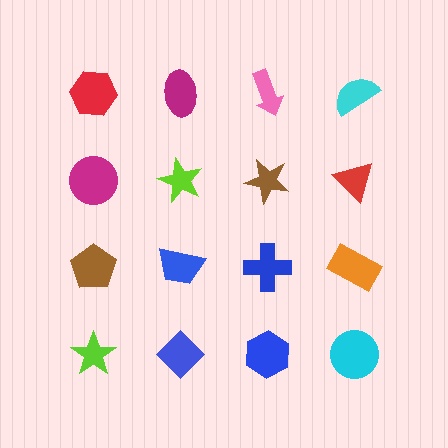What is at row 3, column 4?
An orange rectangle.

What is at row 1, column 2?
A magenta ellipse.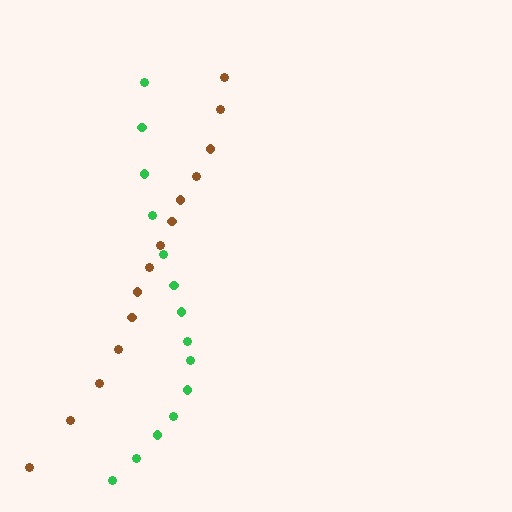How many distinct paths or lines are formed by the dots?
There are 2 distinct paths.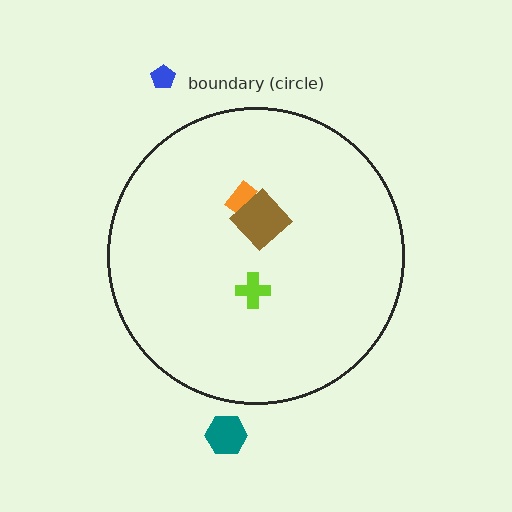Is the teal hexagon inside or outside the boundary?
Outside.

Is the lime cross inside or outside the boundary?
Inside.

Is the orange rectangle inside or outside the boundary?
Inside.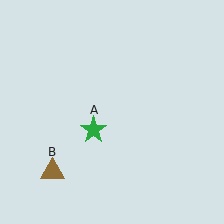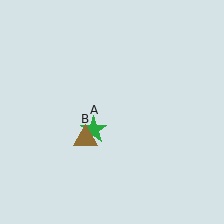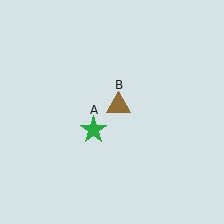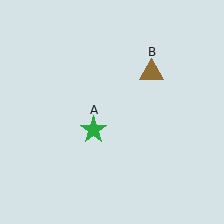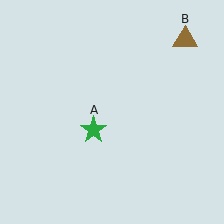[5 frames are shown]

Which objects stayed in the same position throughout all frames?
Green star (object A) remained stationary.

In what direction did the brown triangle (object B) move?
The brown triangle (object B) moved up and to the right.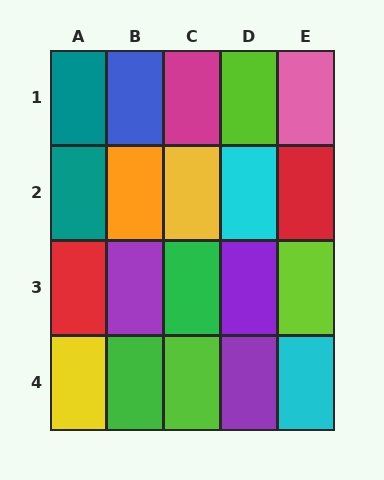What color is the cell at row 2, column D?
Cyan.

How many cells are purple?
3 cells are purple.